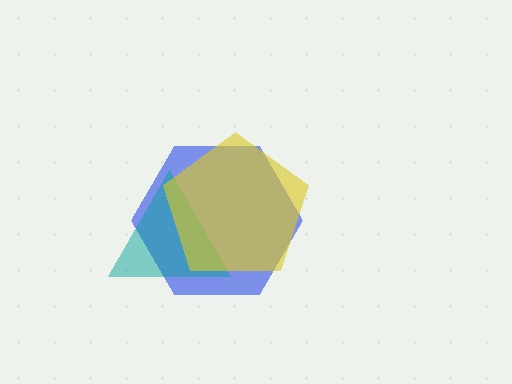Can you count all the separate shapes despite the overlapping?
Yes, there are 3 separate shapes.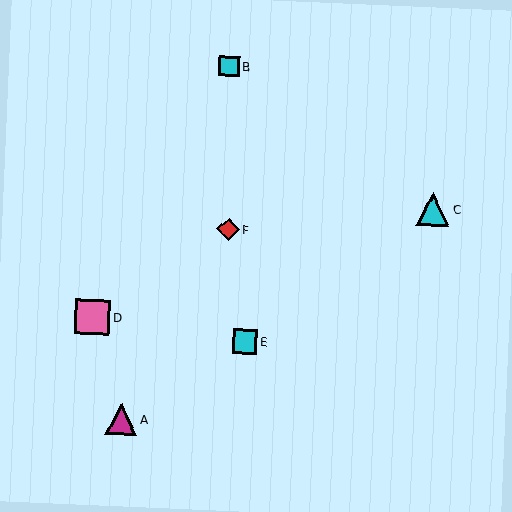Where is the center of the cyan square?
The center of the cyan square is at (245, 341).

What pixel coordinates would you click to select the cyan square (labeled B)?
Click at (229, 66) to select the cyan square B.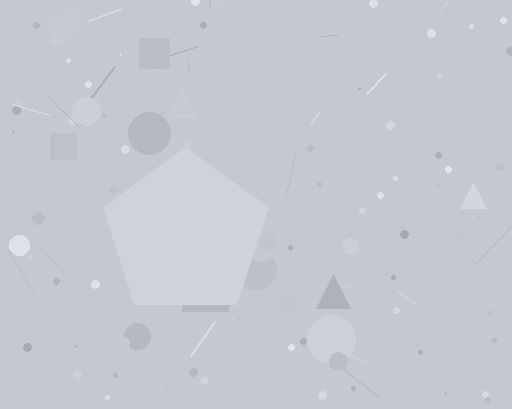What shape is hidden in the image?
A pentagon is hidden in the image.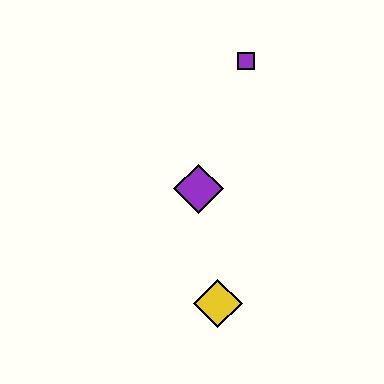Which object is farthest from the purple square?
The yellow diamond is farthest from the purple square.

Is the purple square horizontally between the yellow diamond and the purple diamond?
No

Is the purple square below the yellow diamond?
No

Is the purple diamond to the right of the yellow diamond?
No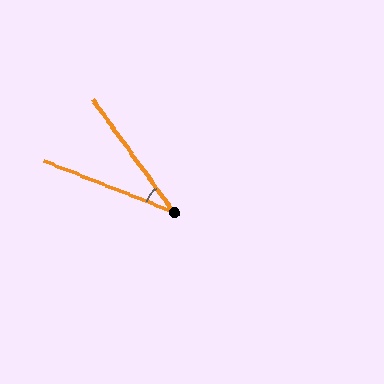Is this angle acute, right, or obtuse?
It is acute.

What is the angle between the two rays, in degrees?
Approximately 33 degrees.